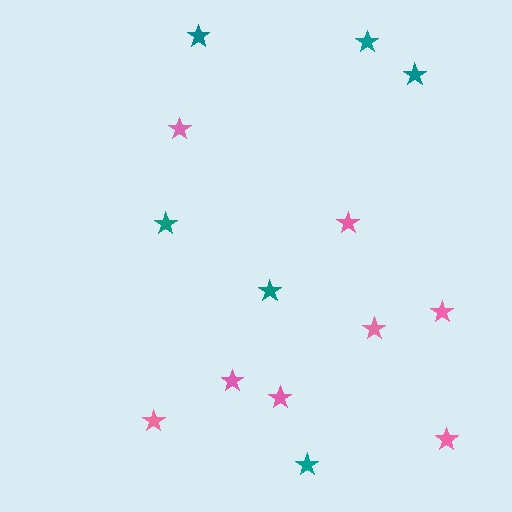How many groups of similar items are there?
There are 2 groups: one group of teal stars (6) and one group of pink stars (8).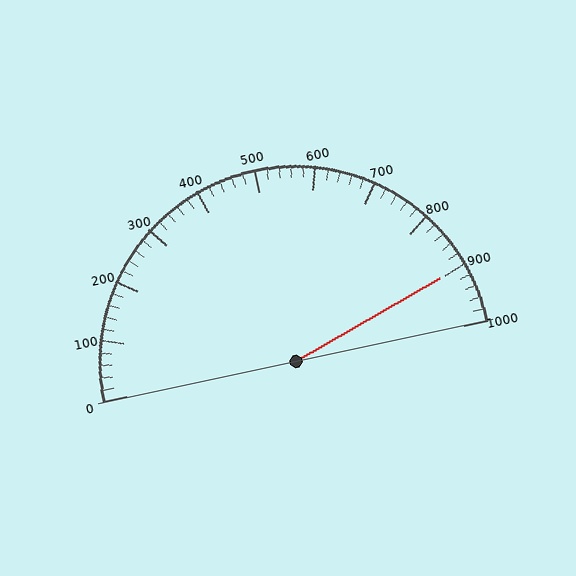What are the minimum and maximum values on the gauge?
The gauge ranges from 0 to 1000.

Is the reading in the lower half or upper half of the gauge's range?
The reading is in the upper half of the range (0 to 1000).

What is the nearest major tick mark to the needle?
The nearest major tick mark is 900.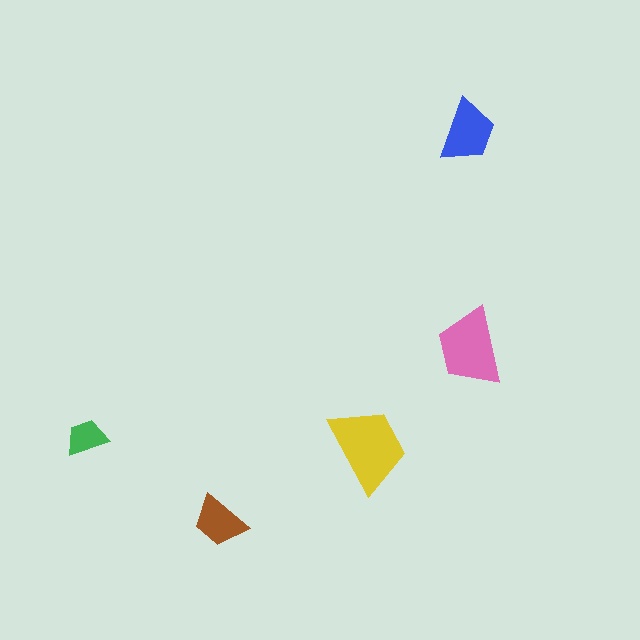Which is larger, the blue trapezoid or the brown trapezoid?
The blue one.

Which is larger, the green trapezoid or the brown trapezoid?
The brown one.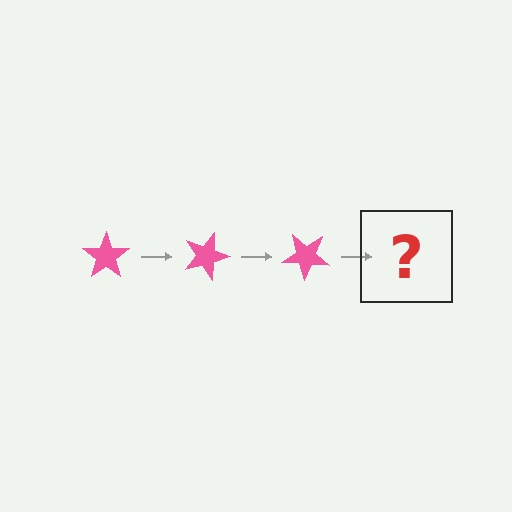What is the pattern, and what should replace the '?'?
The pattern is that the star rotates 20 degrees each step. The '?' should be a pink star rotated 60 degrees.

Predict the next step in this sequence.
The next step is a pink star rotated 60 degrees.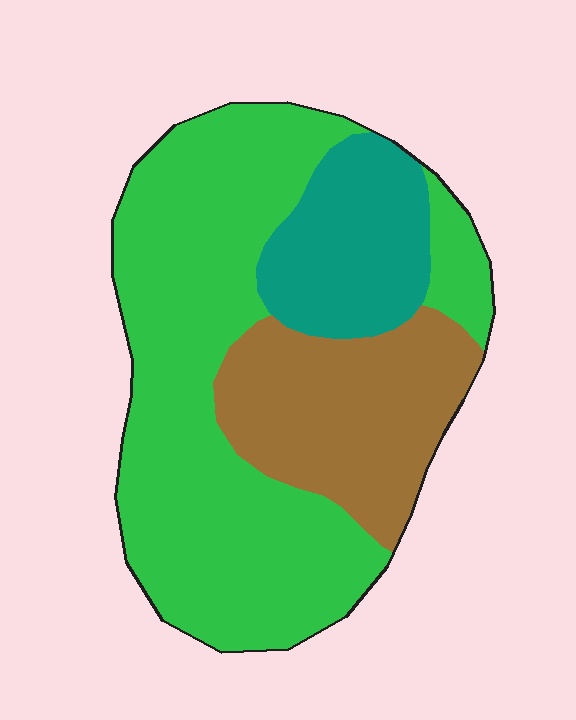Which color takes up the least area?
Teal, at roughly 15%.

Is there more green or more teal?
Green.